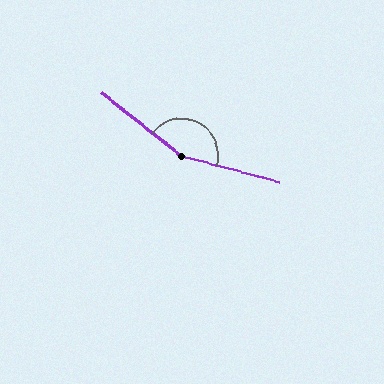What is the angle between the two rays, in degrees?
Approximately 157 degrees.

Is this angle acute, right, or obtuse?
It is obtuse.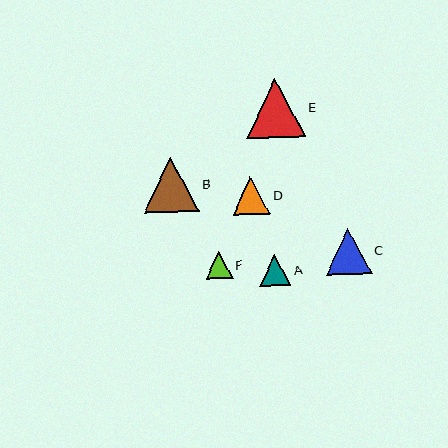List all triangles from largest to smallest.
From largest to smallest: E, B, C, D, A, F.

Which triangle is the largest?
Triangle E is the largest with a size of approximately 59 pixels.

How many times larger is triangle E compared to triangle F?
Triangle E is approximately 2.2 times the size of triangle F.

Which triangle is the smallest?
Triangle F is the smallest with a size of approximately 27 pixels.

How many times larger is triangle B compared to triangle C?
Triangle B is approximately 1.2 times the size of triangle C.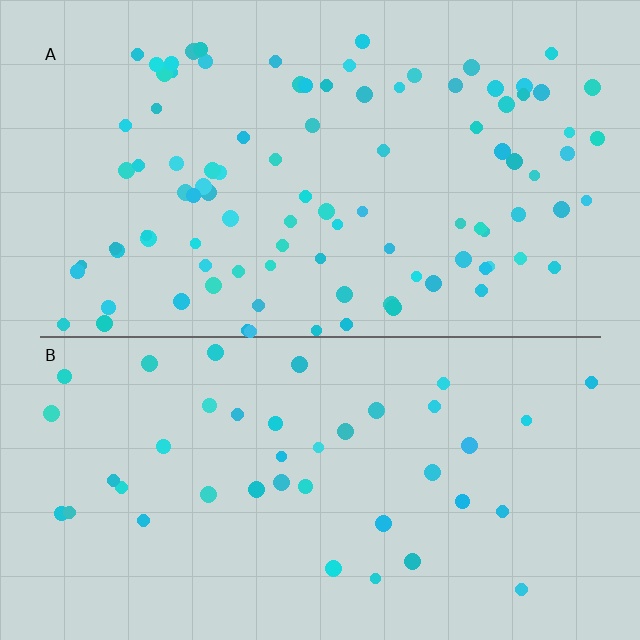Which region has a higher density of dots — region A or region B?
A (the top).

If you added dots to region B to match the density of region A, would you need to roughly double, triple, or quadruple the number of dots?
Approximately double.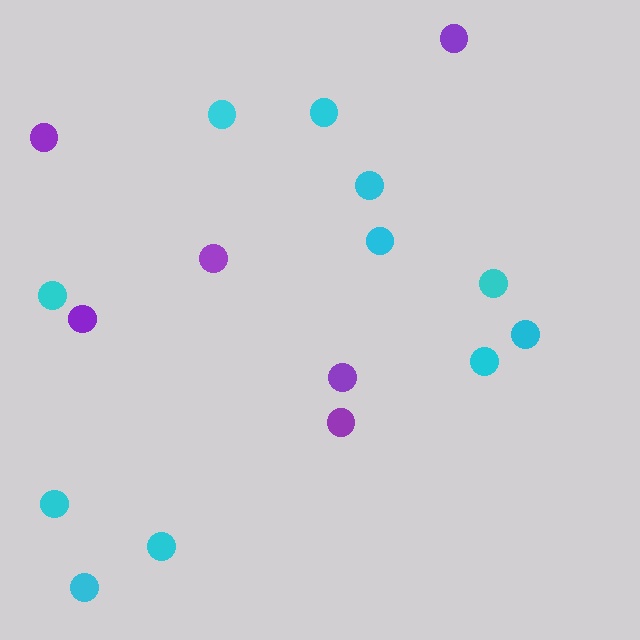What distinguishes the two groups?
There are 2 groups: one group of purple circles (6) and one group of cyan circles (11).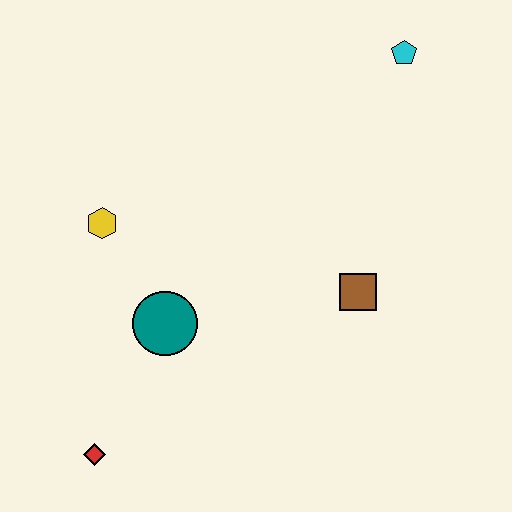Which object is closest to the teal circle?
The yellow hexagon is closest to the teal circle.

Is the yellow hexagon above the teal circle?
Yes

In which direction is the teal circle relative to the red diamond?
The teal circle is above the red diamond.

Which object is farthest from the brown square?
The red diamond is farthest from the brown square.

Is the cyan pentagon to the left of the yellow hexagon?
No